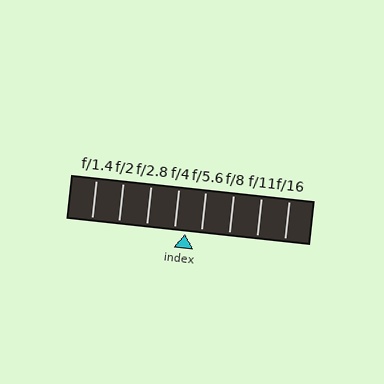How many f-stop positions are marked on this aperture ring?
There are 8 f-stop positions marked.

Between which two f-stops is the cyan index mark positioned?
The index mark is between f/4 and f/5.6.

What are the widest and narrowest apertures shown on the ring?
The widest aperture shown is f/1.4 and the narrowest is f/16.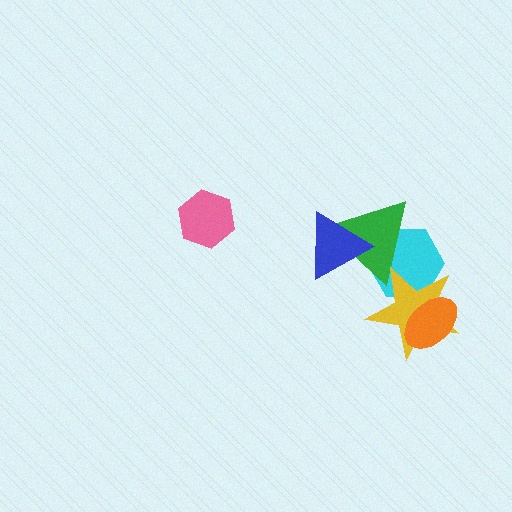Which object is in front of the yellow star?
The orange ellipse is in front of the yellow star.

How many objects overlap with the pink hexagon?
0 objects overlap with the pink hexagon.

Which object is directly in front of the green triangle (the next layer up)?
The blue triangle is directly in front of the green triangle.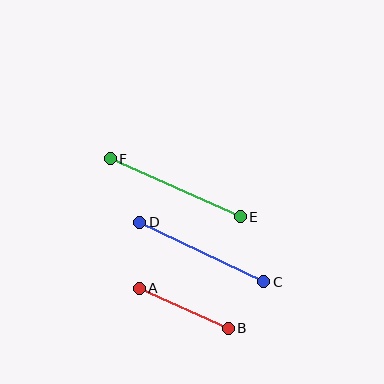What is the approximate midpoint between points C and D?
The midpoint is at approximately (202, 252) pixels.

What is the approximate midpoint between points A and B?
The midpoint is at approximately (184, 308) pixels.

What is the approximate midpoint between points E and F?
The midpoint is at approximately (175, 188) pixels.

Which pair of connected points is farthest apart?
Points E and F are farthest apart.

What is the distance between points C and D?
The distance is approximately 138 pixels.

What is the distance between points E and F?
The distance is approximately 142 pixels.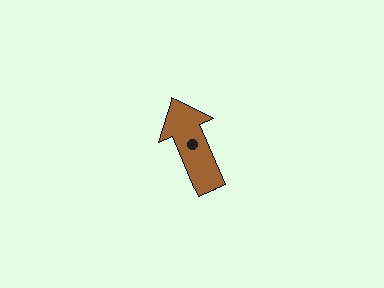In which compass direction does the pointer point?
Northwest.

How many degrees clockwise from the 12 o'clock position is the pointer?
Approximately 337 degrees.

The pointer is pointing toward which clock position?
Roughly 11 o'clock.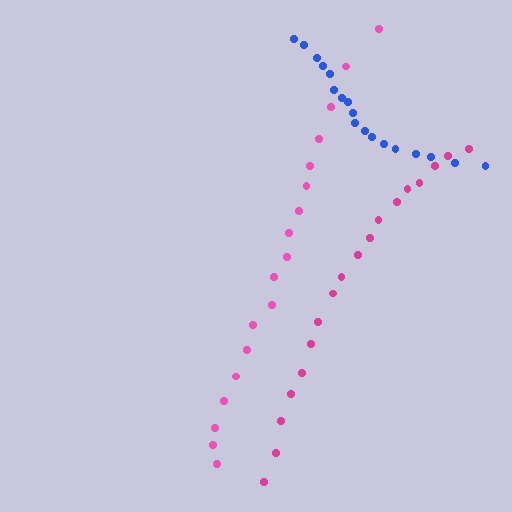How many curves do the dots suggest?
There are 3 distinct paths.